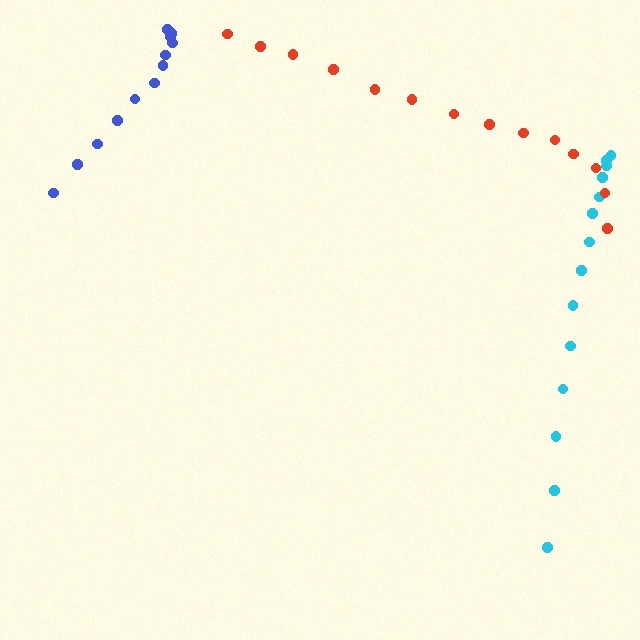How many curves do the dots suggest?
There are 3 distinct paths.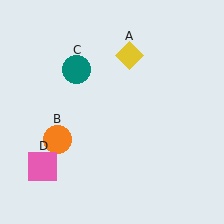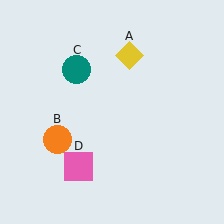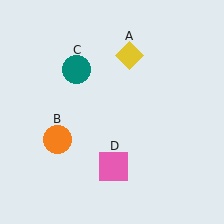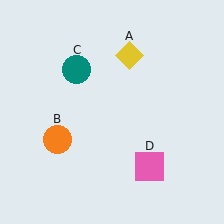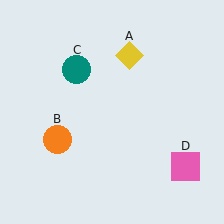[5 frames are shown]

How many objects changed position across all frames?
1 object changed position: pink square (object D).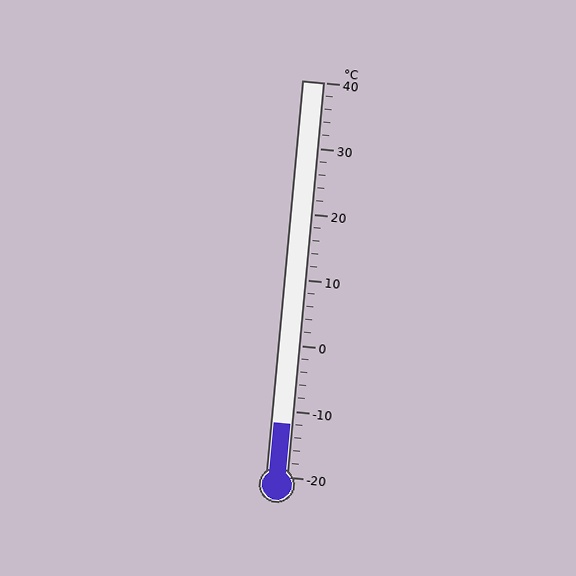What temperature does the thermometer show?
The thermometer shows approximately -12°C.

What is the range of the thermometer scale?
The thermometer scale ranges from -20°C to 40°C.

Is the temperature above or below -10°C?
The temperature is below -10°C.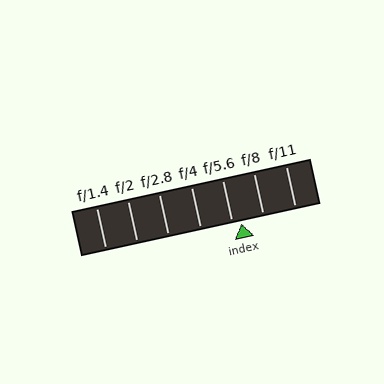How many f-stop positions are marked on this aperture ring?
There are 7 f-stop positions marked.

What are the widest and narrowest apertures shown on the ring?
The widest aperture shown is f/1.4 and the narrowest is f/11.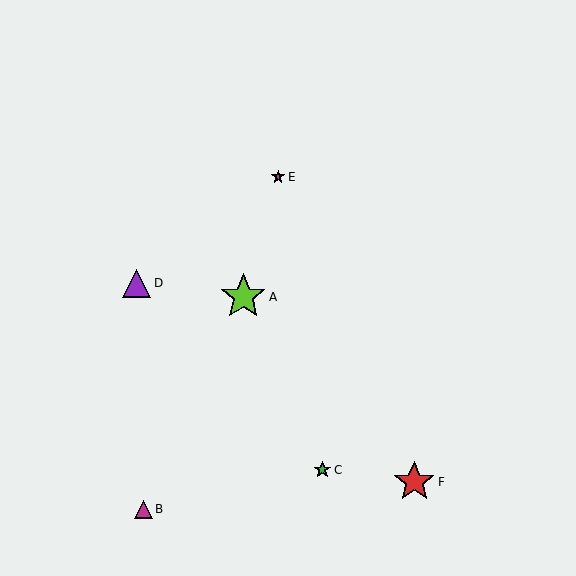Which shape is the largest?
The lime star (labeled A) is the largest.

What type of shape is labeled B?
Shape B is a magenta triangle.